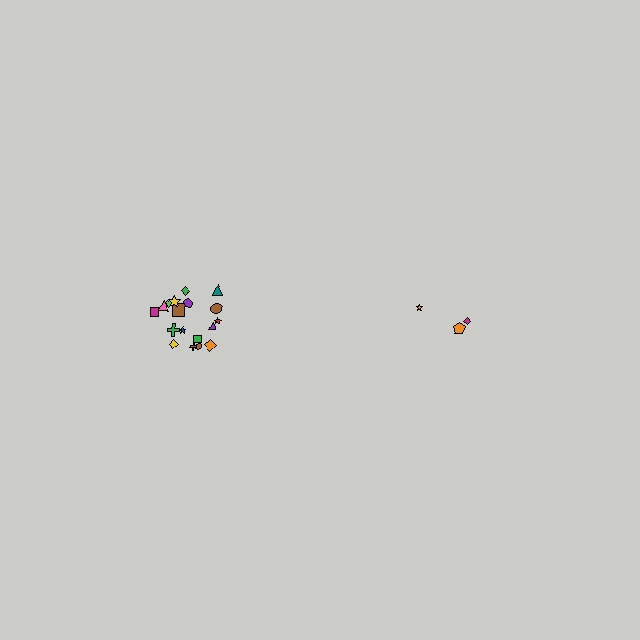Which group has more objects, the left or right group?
The left group.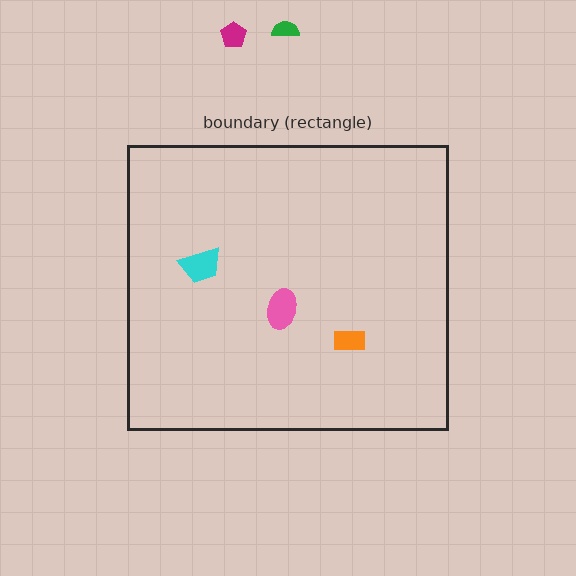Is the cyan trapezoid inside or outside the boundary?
Inside.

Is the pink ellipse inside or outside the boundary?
Inside.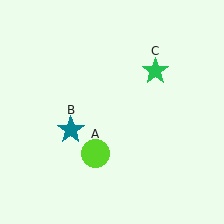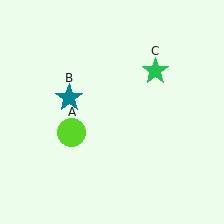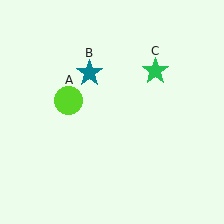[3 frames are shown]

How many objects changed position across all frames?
2 objects changed position: lime circle (object A), teal star (object B).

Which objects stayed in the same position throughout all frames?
Green star (object C) remained stationary.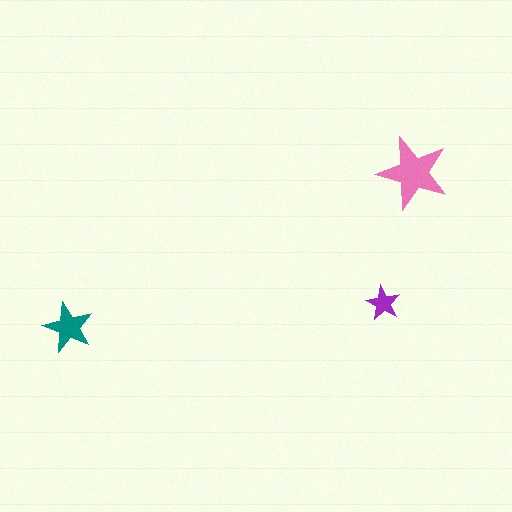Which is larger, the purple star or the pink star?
The pink one.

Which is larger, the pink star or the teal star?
The pink one.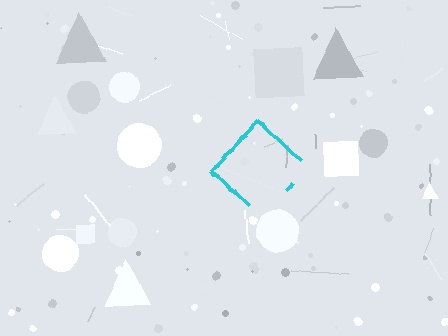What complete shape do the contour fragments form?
The contour fragments form a diamond.